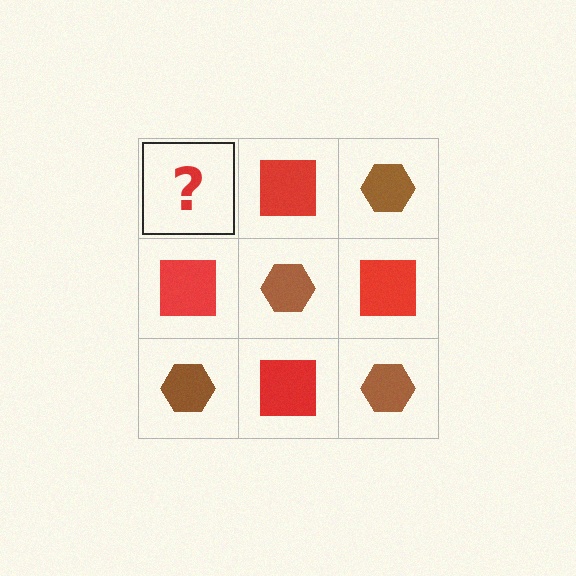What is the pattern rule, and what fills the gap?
The rule is that it alternates brown hexagon and red square in a checkerboard pattern. The gap should be filled with a brown hexagon.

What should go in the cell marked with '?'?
The missing cell should contain a brown hexagon.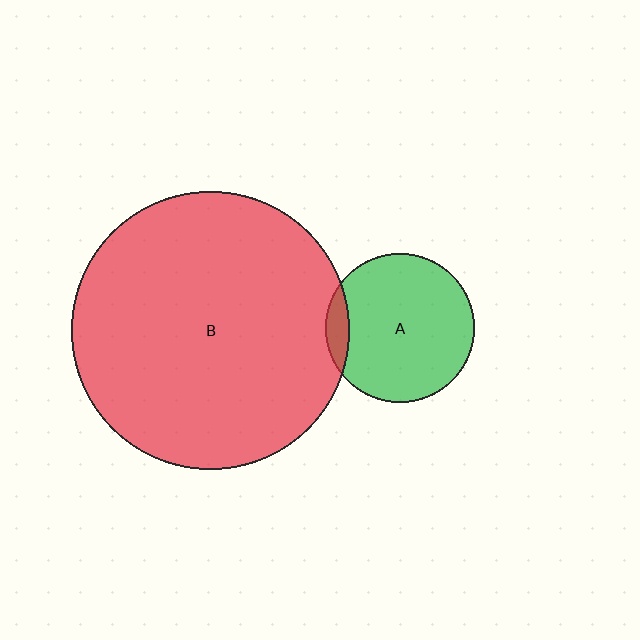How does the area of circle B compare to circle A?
Approximately 3.5 times.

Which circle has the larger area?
Circle B (red).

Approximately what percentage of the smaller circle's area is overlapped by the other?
Approximately 10%.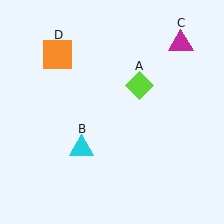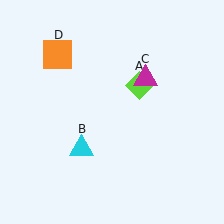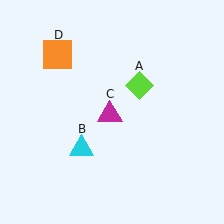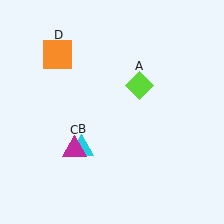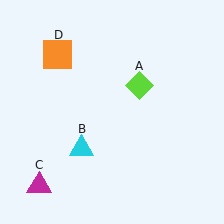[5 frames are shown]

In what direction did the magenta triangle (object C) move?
The magenta triangle (object C) moved down and to the left.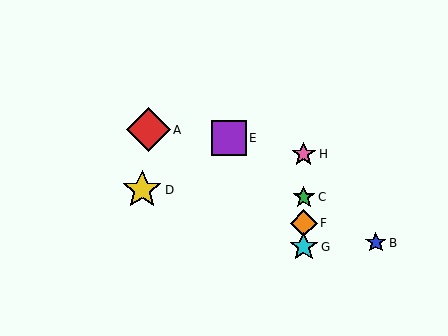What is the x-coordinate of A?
Object A is at x≈148.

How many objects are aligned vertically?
4 objects (C, F, G, H) are aligned vertically.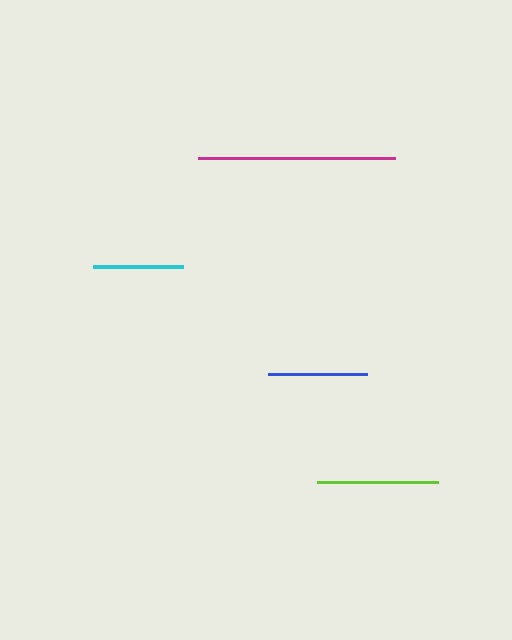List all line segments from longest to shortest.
From longest to shortest: magenta, lime, blue, cyan.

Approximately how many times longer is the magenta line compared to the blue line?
The magenta line is approximately 2.0 times the length of the blue line.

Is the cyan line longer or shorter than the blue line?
The blue line is longer than the cyan line.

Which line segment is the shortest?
The cyan line is the shortest at approximately 90 pixels.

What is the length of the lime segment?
The lime segment is approximately 121 pixels long.